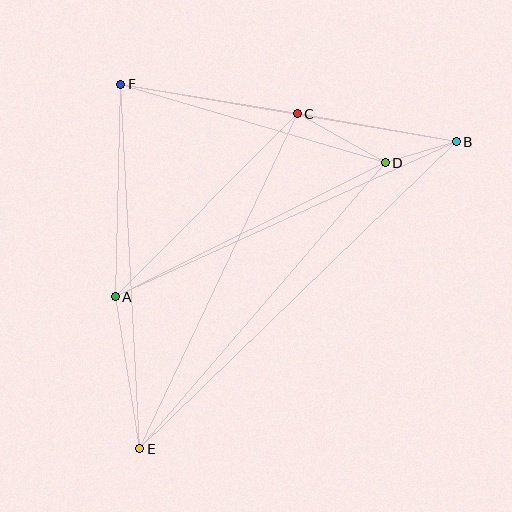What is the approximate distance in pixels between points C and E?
The distance between C and E is approximately 370 pixels.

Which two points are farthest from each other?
Points B and E are farthest from each other.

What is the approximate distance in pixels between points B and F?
The distance between B and F is approximately 341 pixels.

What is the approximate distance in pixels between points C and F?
The distance between C and F is approximately 179 pixels.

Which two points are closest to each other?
Points B and D are closest to each other.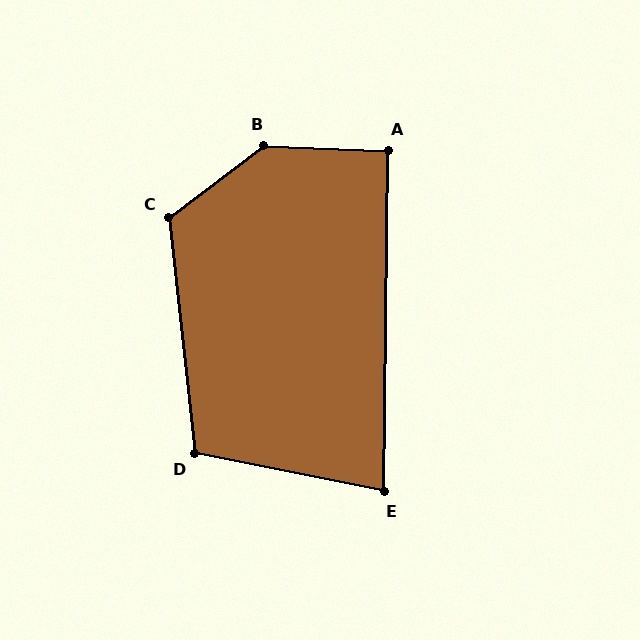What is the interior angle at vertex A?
Approximately 91 degrees (approximately right).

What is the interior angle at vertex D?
Approximately 108 degrees (obtuse).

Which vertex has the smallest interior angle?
E, at approximately 79 degrees.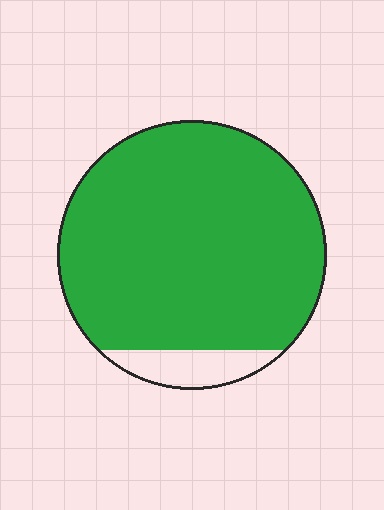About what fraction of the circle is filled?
About nine tenths (9/10).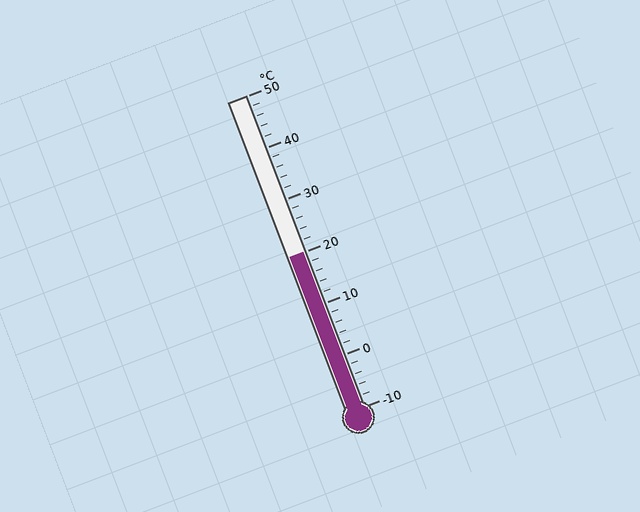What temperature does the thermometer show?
The thermometer shows approximately 20°C.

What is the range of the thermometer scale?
The thermometer scale ranges from -10°C to 50°C.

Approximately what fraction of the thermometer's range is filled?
The thermometer is filled to approximately 50% of its range.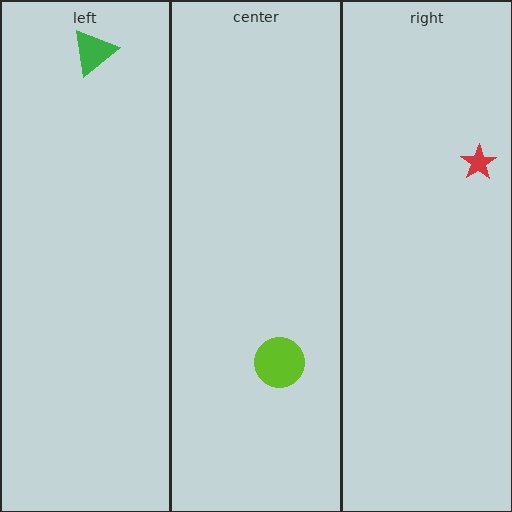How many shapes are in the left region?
1.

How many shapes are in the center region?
1.